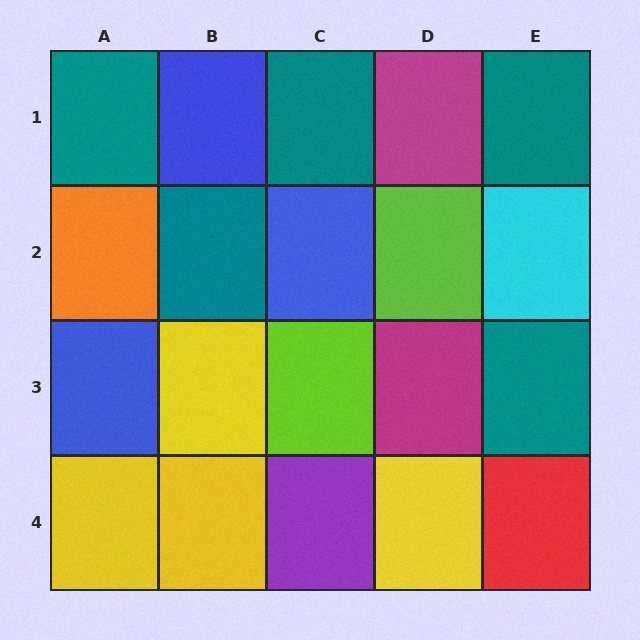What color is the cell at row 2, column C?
Blue.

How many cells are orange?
1 cell is orange.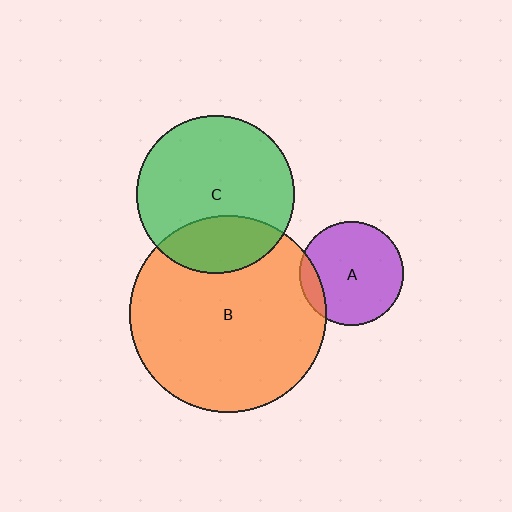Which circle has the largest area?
Circle B (orange).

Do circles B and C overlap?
Yes.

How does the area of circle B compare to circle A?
Approximately 3.6 times.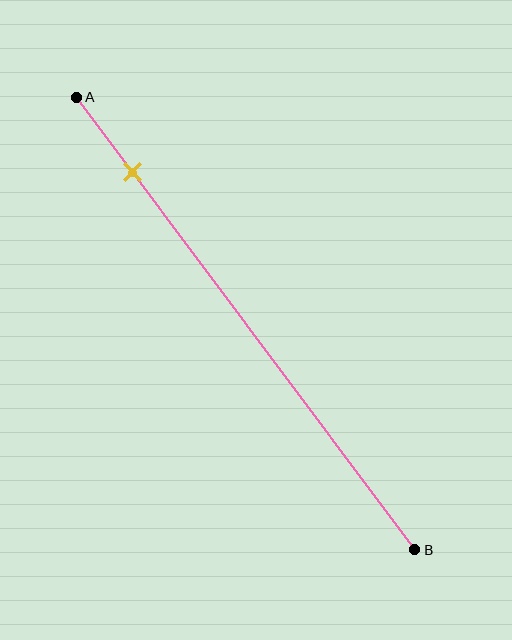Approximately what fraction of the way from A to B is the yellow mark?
The yellow mark is approximately 15% of the way from A to B.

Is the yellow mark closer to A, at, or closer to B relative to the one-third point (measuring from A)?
The yellow mark is closer to point A than the one-third point of segment AB.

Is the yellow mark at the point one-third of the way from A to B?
No, the mark is at about 15% from A, not at the 33% one-third point.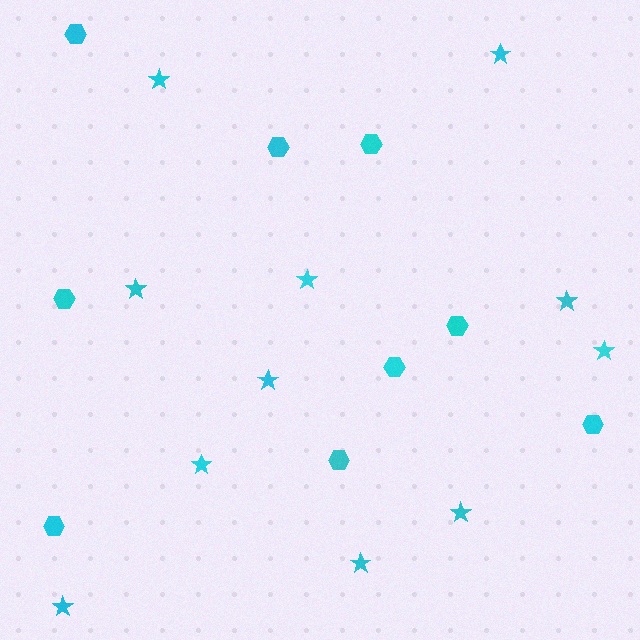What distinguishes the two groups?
There are 2 groups: one group of hexagons (9) and one group of stars (11).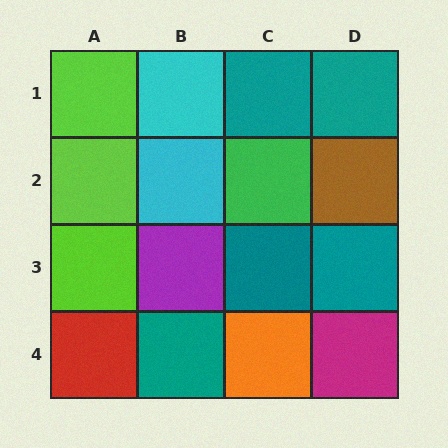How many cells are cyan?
2 cells are cyan.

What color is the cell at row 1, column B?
Cyan.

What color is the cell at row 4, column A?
Red.